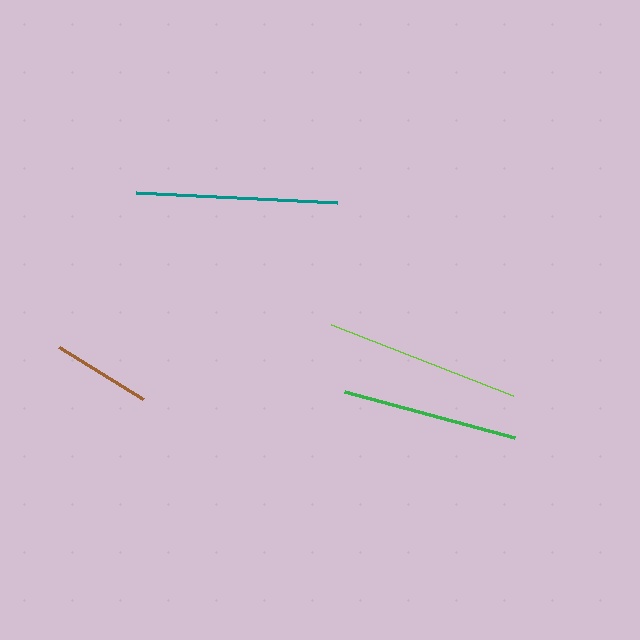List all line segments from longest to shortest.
From longest to shortest: teal, lime, green, brown.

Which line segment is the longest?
The teal line is the longest at approximately 201 pixels.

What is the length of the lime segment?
The lime segment is approximately 195 pixels long.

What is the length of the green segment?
The green segment is approximately 176 pixels long.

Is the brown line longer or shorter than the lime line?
The lime line is longer than the brown line.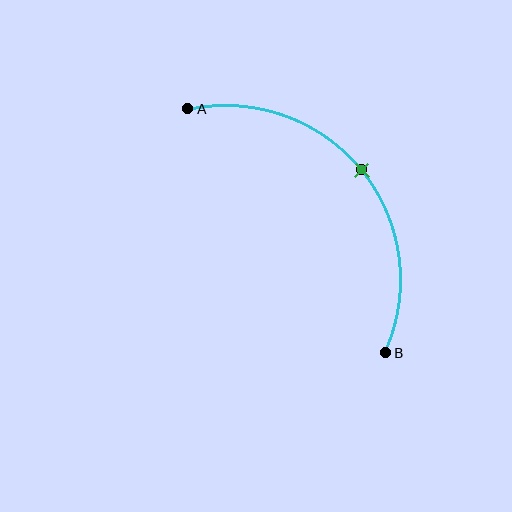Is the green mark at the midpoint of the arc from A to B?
Yes. The green mark lies on the arc at equal arc-length from both A and B — it is the arc midpoint.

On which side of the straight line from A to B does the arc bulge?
The arc bulges above and to the right of the straight line connecting A and B.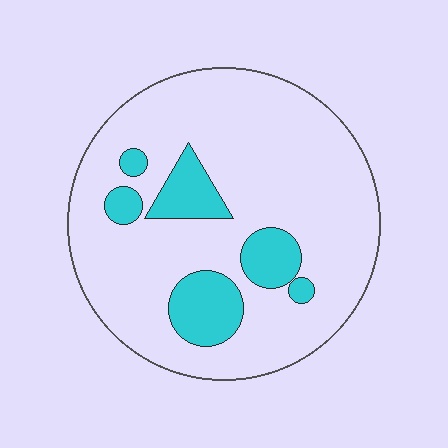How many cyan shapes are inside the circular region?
6.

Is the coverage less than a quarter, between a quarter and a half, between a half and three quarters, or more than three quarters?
Less than a quarter.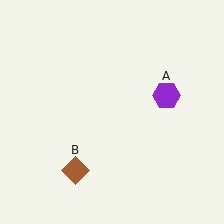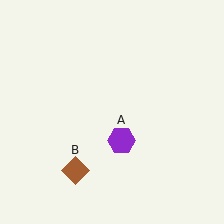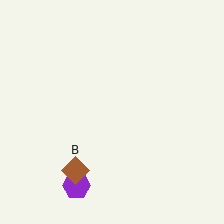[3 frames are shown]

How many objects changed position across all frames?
1 object changed position: purple hexagon (object A).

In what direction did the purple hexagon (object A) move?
The purple hexagon (object A) moved down and to the left.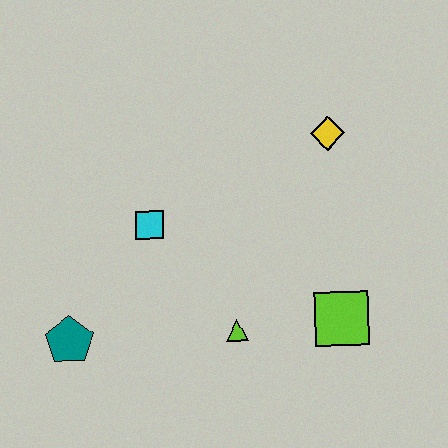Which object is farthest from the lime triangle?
The yellow diamond is farthest from the lime triangle.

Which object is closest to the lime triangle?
The lime square is closest to the lime triangle.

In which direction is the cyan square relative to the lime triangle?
The cyan square is above the lime triangle.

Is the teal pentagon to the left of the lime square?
Yes